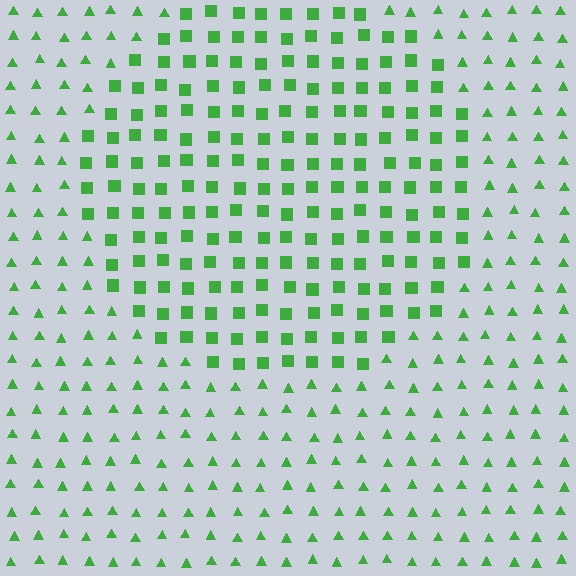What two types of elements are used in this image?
The image uses squares inside the circle region and triangles outside it.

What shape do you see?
I see a circle.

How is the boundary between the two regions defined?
The boundary is defined by a change in element shape: squares inside vs. triangles outside. All elements share the same color and spacing.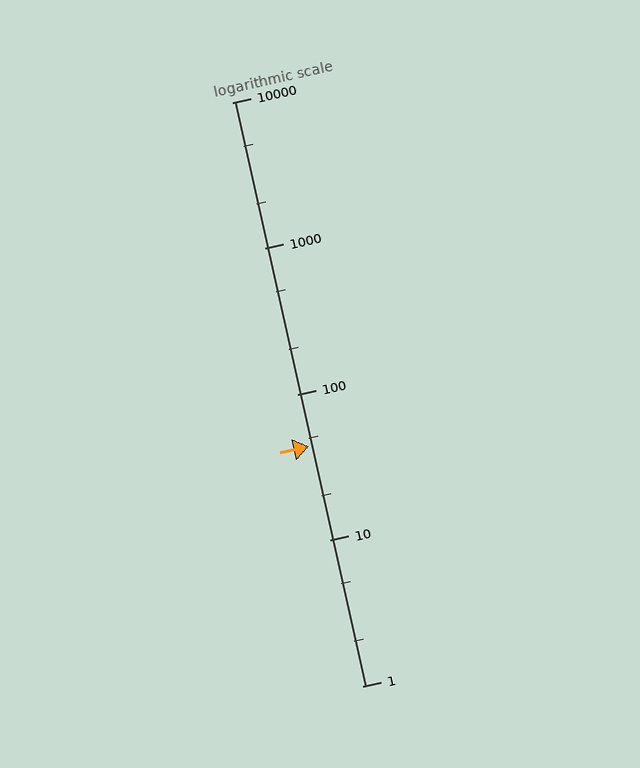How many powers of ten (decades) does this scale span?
The scale spans 4 decades, from 1 to 10000.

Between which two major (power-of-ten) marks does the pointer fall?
The pointer is between 10 and 100.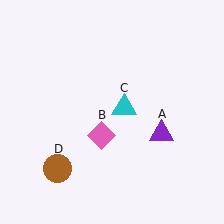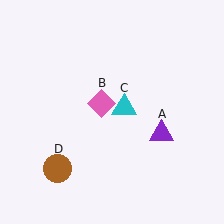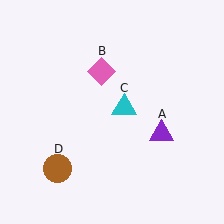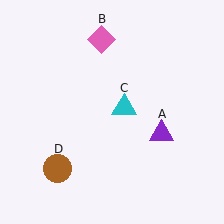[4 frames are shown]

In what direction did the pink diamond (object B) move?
The pink diamond (object B) moved up.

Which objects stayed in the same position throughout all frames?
Purple triangle (object A) and cyan triangle (object C) and brown circle (object D) remained stationary.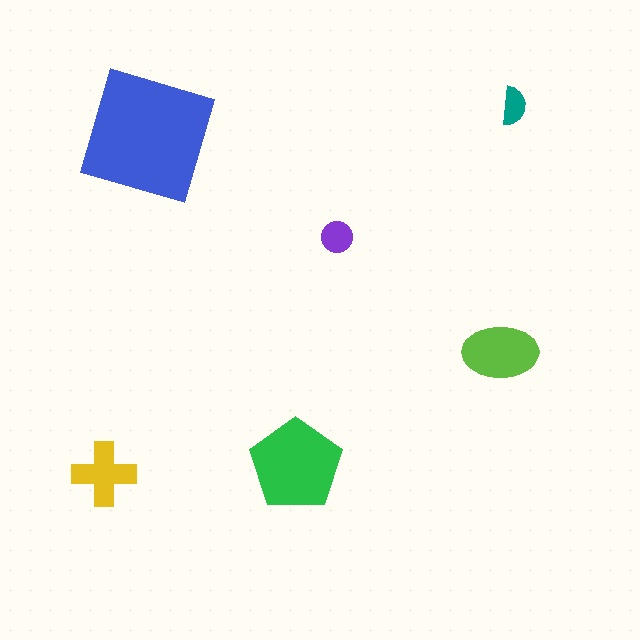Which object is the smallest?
The teal semicircle.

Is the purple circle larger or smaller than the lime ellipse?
Smaller.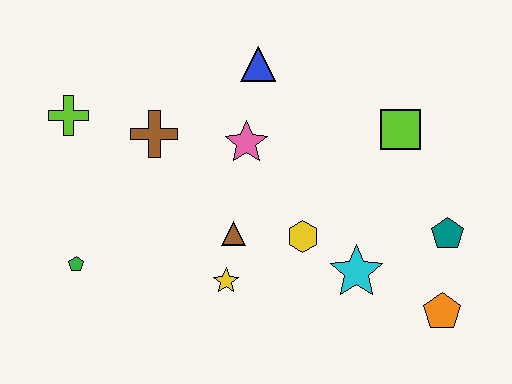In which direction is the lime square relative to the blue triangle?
The lime square is to the right of the blue triangle.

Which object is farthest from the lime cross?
The orange pentagon is farthest from the lime cross.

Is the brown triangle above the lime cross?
No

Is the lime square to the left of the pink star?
No